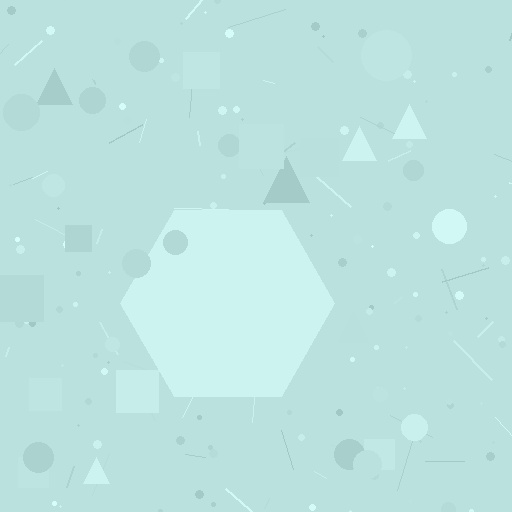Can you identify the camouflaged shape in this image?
The camouflaged shape is a hexagon.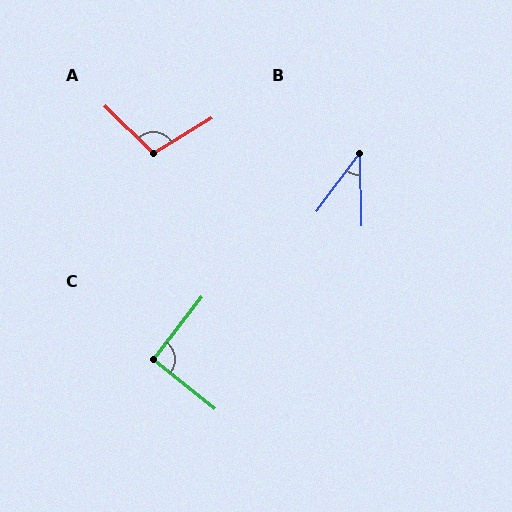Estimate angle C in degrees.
Approximately 91 degrees.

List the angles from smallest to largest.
B (38°), C (91°), A (104°).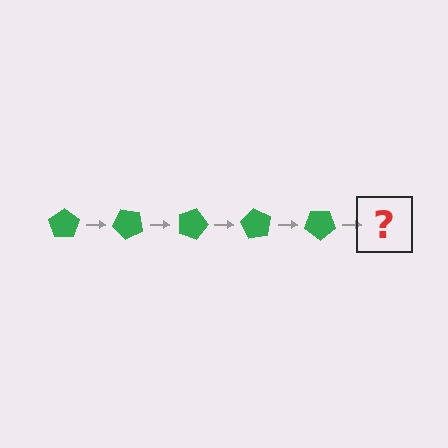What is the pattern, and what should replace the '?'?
The pattern is that the pentagon rotates 45 degrees each step. The '?' should be a green pentagon rotated 225 degrees.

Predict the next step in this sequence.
The next step is a green pentagon rotated 225 degrees.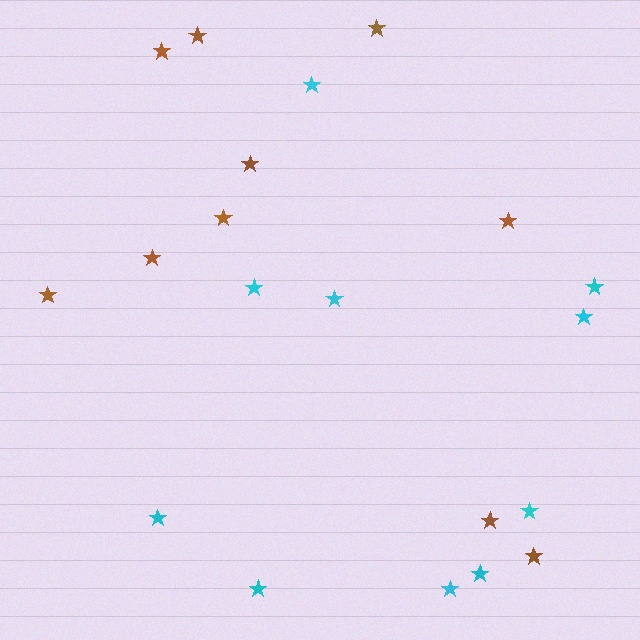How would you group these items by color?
There are 2 groups: one group of brown stars (10) and one group of cyan stars (10).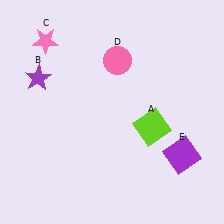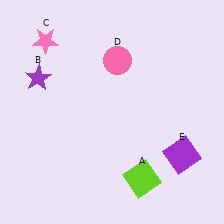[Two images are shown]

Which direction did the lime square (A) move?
The lime square (A) moved down.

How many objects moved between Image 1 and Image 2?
1 object moved between the two images.